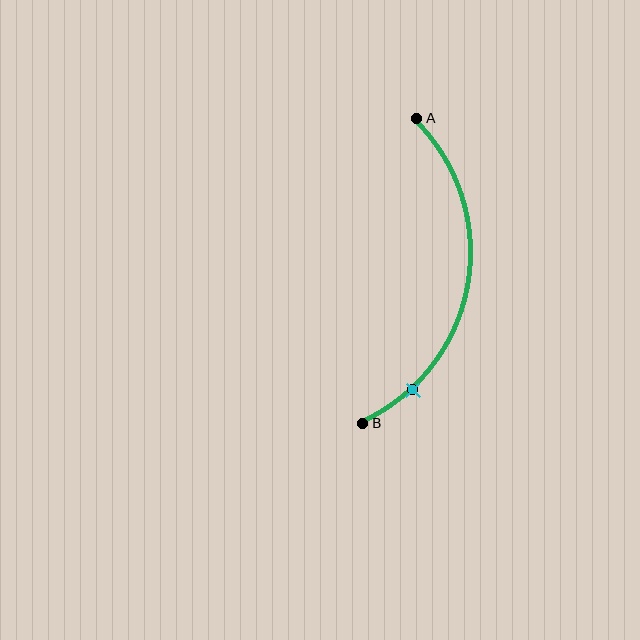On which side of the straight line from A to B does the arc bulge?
The arc bulges to the right of the straight line connecting A and B.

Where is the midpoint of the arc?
The arc midpoint is the point on the curve farthest from the straight line joining A and B. It sits to the right of that line.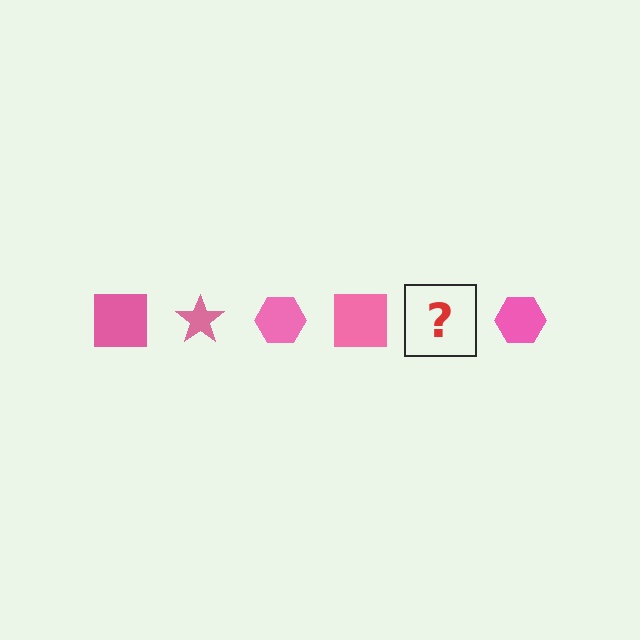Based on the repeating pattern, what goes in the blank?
The blank should be a pink star.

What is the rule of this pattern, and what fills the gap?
The rule is that the pattern cycles through square, star, hexagon shapes in pink. The gap should be filled with a pink star.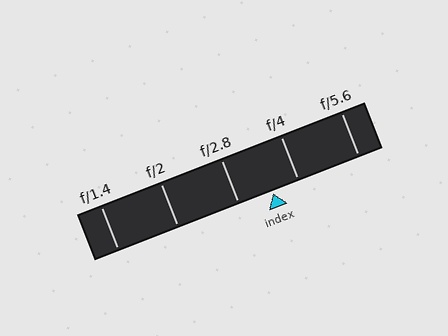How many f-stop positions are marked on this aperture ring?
There are 5 f-stop positions marked.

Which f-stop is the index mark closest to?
The index mark is closest to f/4.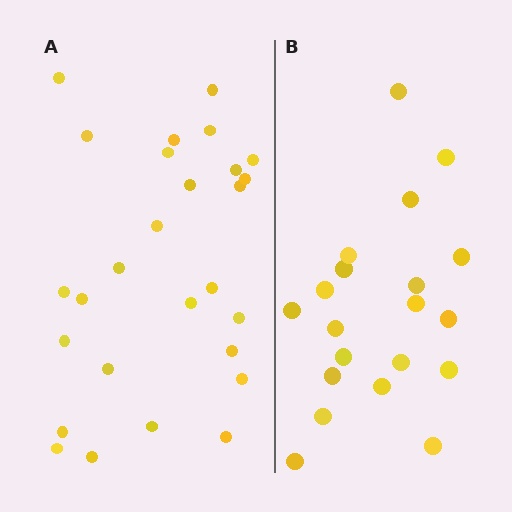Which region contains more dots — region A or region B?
Region A (the left region) has more dots.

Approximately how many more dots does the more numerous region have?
Region A has roughly 8 or so more dots than region B.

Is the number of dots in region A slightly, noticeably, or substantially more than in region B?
Region A has noticeably more, but not dramatically so. The ratio is roughly 1.4 to 1.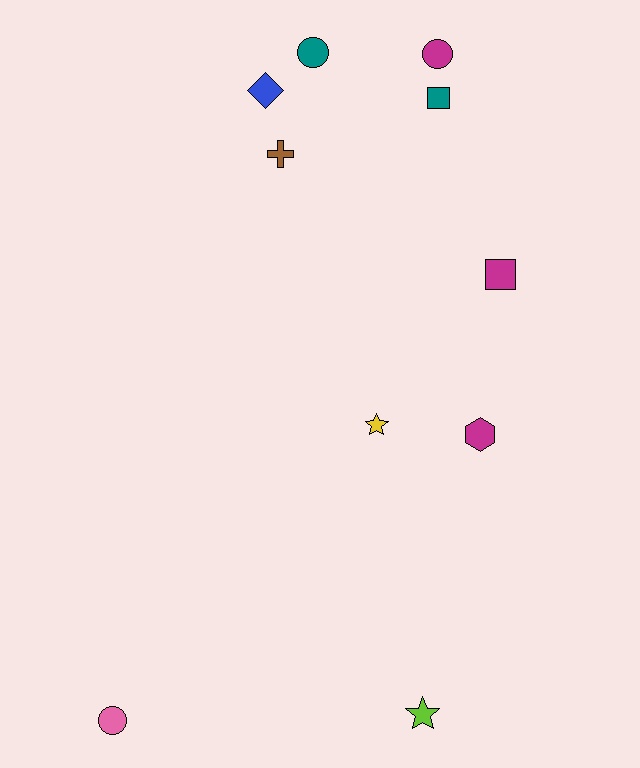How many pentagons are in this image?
There are no pentagons.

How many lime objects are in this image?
There is 1 lime object.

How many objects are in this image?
There are 10 objects.